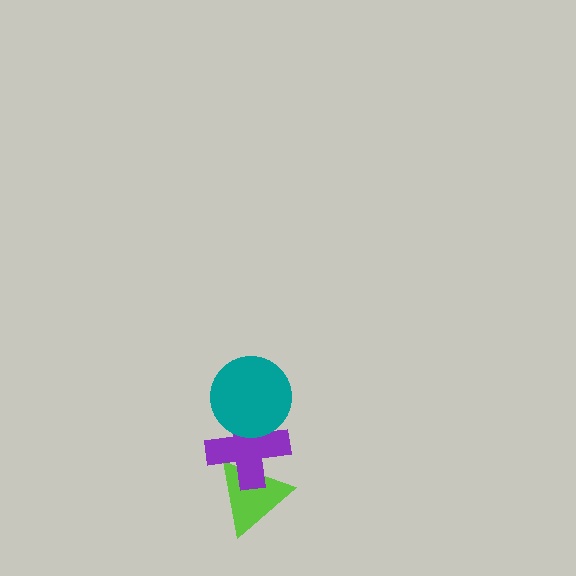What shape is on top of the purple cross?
The teal circle is on top of the purple cross.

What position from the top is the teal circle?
The teal circle is 1st from the top.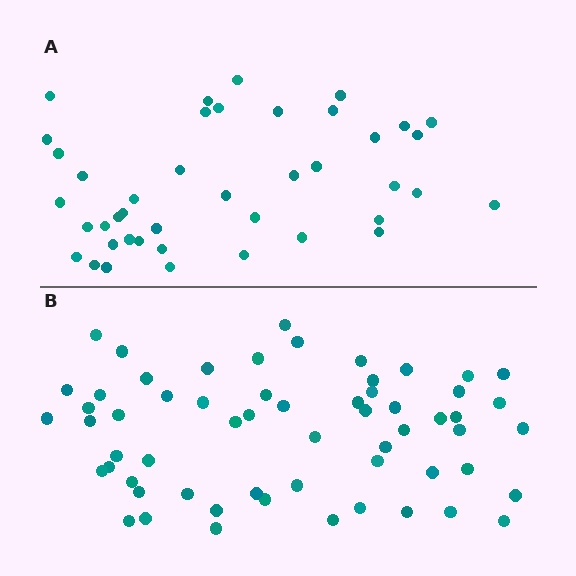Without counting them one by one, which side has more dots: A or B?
Region B (the bottom region) has more dots.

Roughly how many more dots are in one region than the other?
Region B has approximately 20 more dots than region A.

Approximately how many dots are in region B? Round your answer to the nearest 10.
About 60 dots.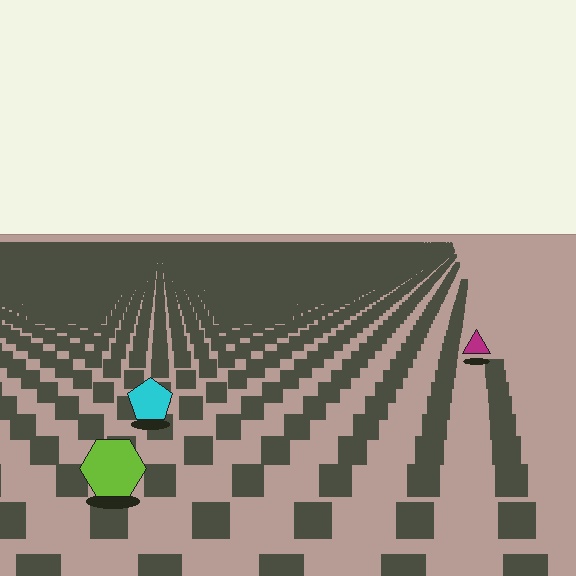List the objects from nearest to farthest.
From nearest to farthest: the lime hexagon, the cyan pentagon, the magenta triangle.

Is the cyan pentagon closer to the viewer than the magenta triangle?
Yes. The cyan pentagon is closer — you can tell from the texture gradient: the ground texture is coarser near it.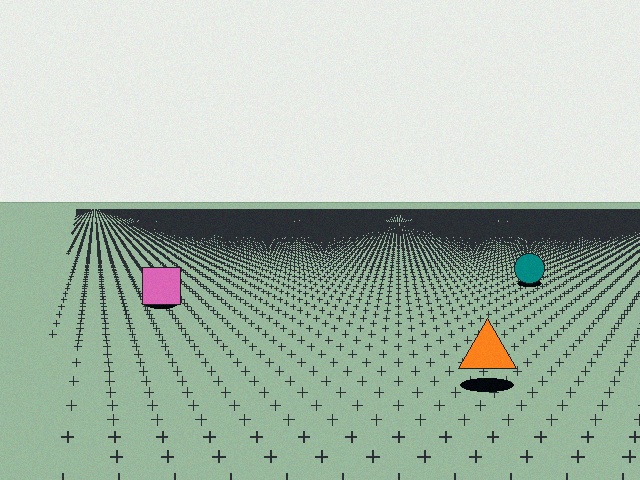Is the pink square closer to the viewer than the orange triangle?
No. The orange triangle is closer — you can tell from the texture gradient: the ground texture is coarser near it.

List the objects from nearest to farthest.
From nearest to farthest: the orange triangle, the pink square, the teal circle.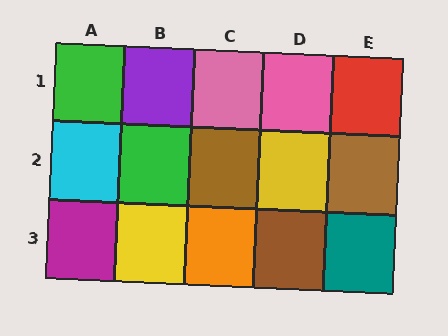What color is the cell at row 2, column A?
Cyan.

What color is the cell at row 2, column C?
Brown.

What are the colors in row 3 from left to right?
Magenta, yellow, orange, brown, teal.